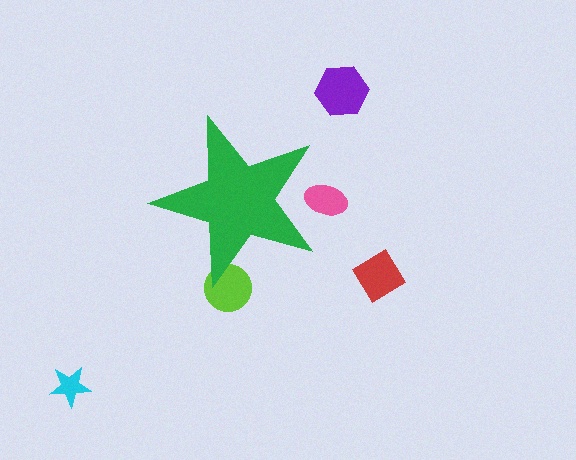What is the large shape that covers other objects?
A green star.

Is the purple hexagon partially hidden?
No, the purple hexagon is fully visible.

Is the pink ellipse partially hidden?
Yes, the pink ellipse is partially hidden behind the green star.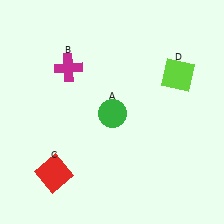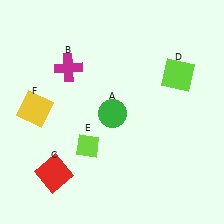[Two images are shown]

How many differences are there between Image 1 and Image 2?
There are 2 differences between the two images.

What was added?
A lime diamond (E), a yellow square (F) were added in Image 2.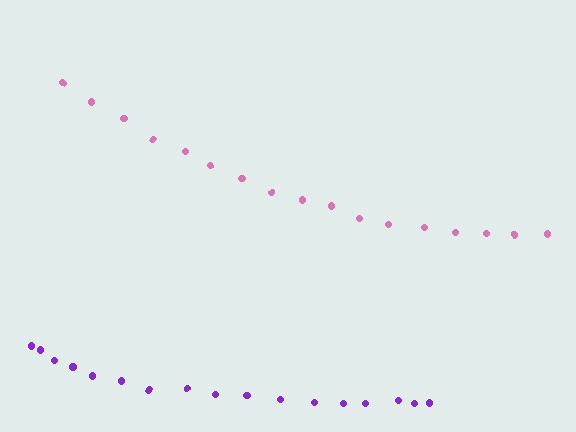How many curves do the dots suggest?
There are 2 distinct paths.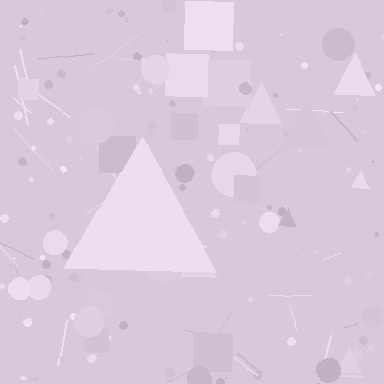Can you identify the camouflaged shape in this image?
The camouflaged shape is a triangle.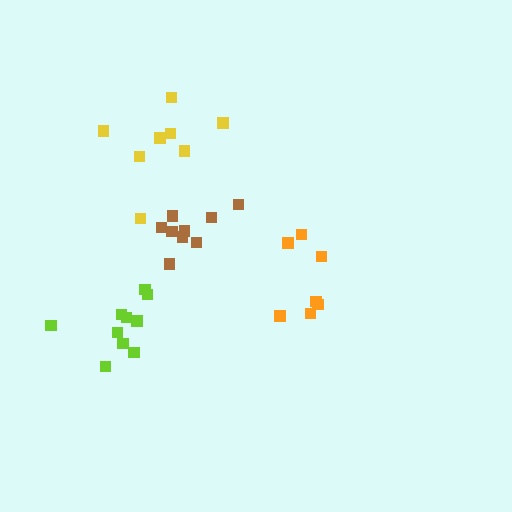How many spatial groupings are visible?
There are 4 spatial groupings.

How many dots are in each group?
Group 1: 9 dots, Group 2: 10 dots, Group 3: 7 dots, Group 4: 8 dots (34 total).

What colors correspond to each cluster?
The clusters are colored: brown, lime, orange, yellow.